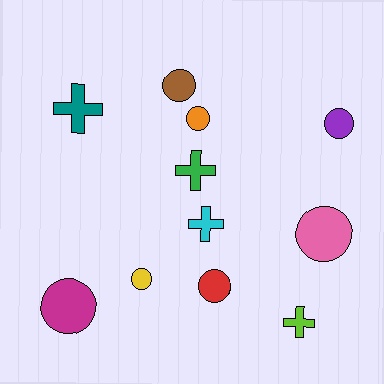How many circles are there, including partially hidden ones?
There are 7 circles.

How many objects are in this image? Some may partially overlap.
There are 11 objects.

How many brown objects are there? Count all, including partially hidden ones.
There is 1 brown object.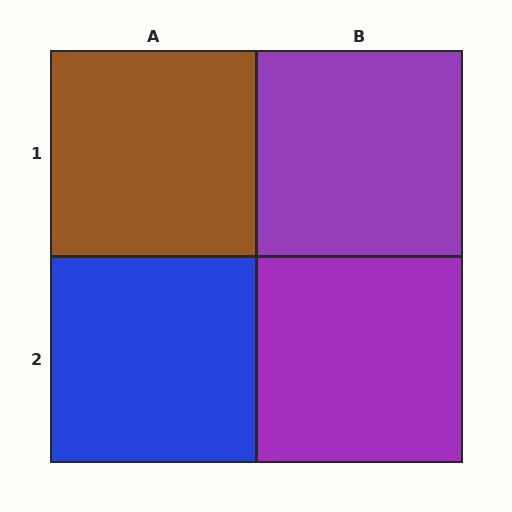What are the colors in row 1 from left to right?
Brown, purple.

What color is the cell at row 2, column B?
Purple.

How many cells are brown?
1 cell is brown.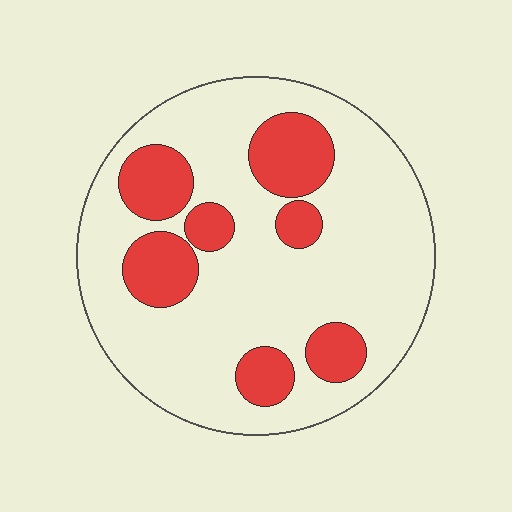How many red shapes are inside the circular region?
7.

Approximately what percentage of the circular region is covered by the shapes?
Approximately 25%.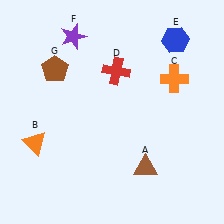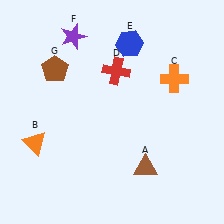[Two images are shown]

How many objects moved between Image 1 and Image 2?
1 object moved between the two images.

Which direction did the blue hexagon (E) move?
The blue hexagon (E) moved left.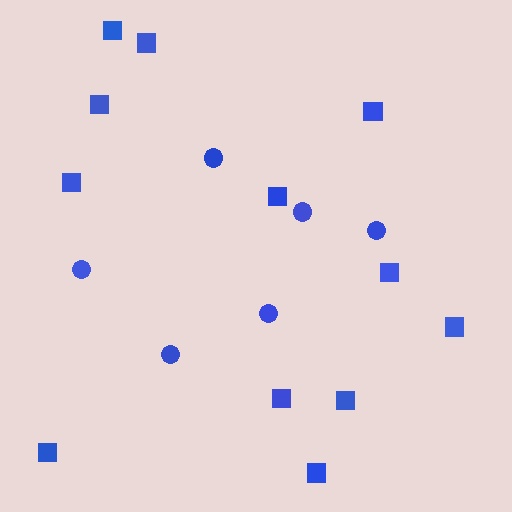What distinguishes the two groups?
There are 2 groups: one group of circles (6) and one group of squares (12).